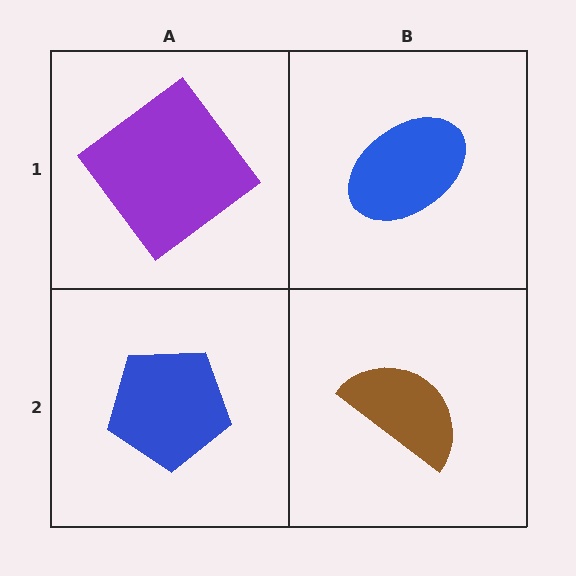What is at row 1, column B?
A blue ellipse.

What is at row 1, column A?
A purple diamond.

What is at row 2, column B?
A brown semicircle.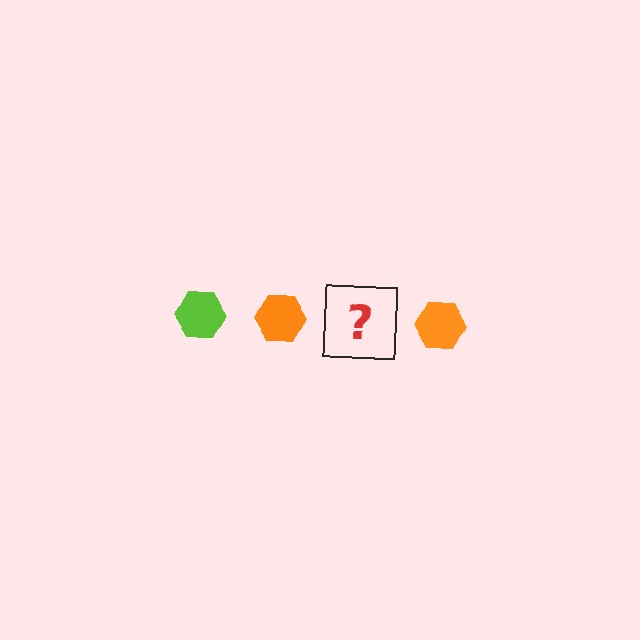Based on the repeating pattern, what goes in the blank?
The blank should be a lime hexagon.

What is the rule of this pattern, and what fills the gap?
The rule is that the pattern cycles through lime, orange hexagons. The gap should be filled with a lime hexagon.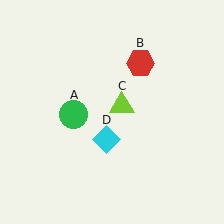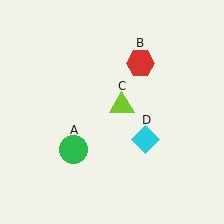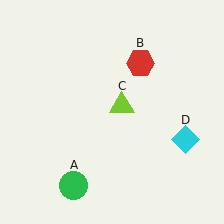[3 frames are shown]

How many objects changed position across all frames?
2 objects changed position: green circle (object A), cyan diamond (object D).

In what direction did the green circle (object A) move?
The green circle (object A) moved down.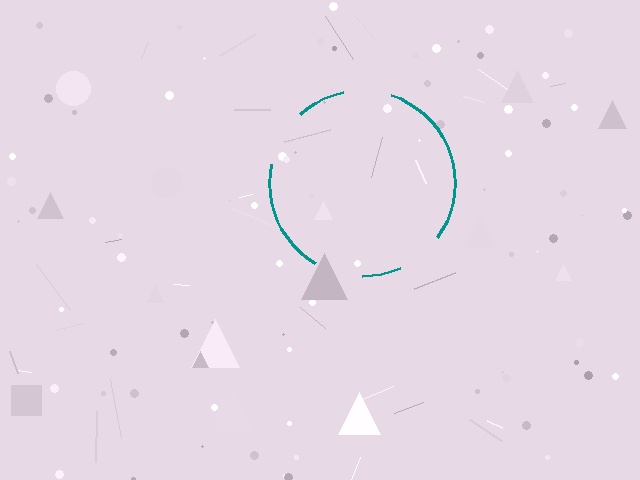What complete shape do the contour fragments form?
The contour fragments form a circle.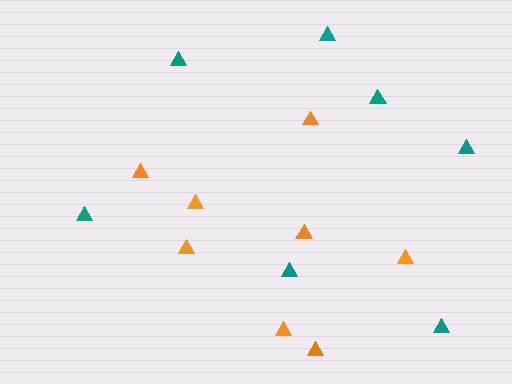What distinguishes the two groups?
There are 2 groups: one group of orange triangles (8) and one group of teal triangles (7).